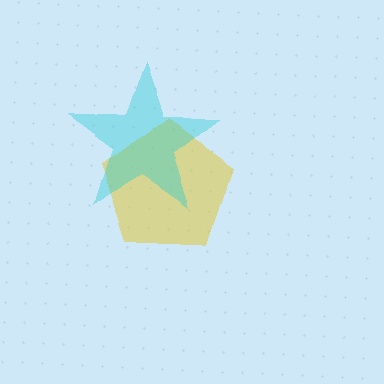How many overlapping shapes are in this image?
There are 2 overlapping shapes in the image.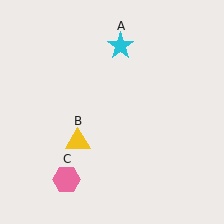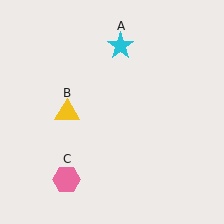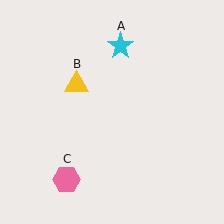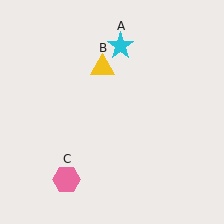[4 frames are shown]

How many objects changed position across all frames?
1 object changed position: yellow triangle (object B).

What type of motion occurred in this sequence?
The yellow triangle (object B) rotated clockwise around the center of the scene.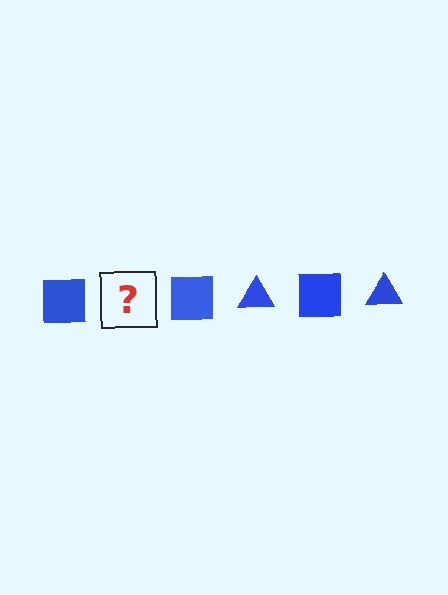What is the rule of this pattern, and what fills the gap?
The rule is that the pattern cycles through square, triangle shapes in blue. The gap should be filled with a blue triangle.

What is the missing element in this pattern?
The missing element is a blue triangle.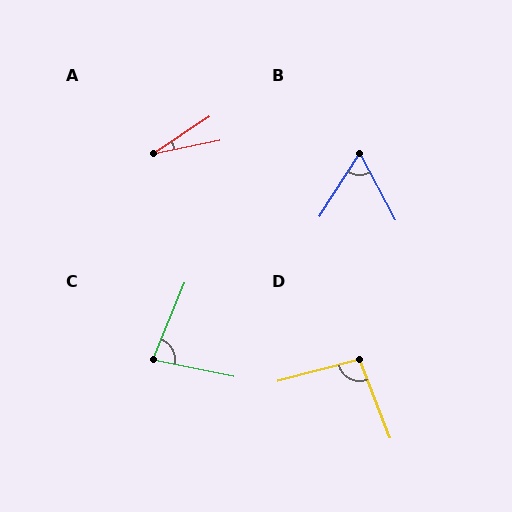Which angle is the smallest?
A, at approximately 22 degrees.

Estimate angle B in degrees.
Approximately 60 degrees.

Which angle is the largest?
D, at approximately 96 degrees.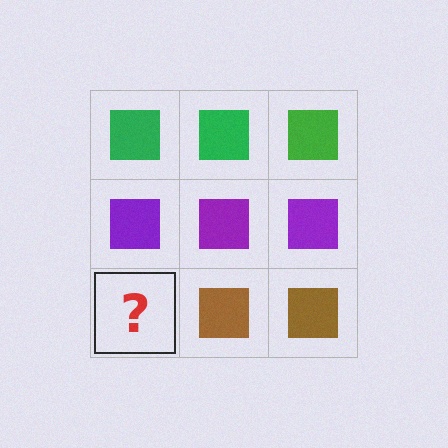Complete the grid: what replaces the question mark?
The question mark should be replaced with a brown square.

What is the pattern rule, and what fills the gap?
The rule is that each row has a consistent color. The gap should be filled with a brown square.